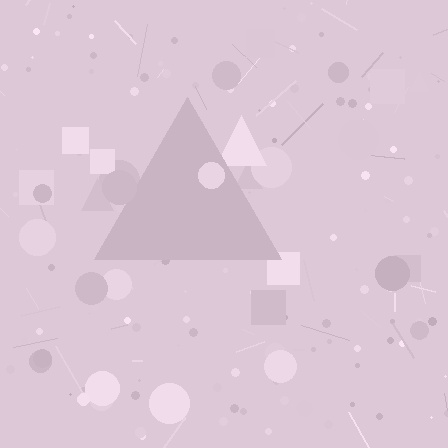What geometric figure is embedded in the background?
A triangle is embedded in the background.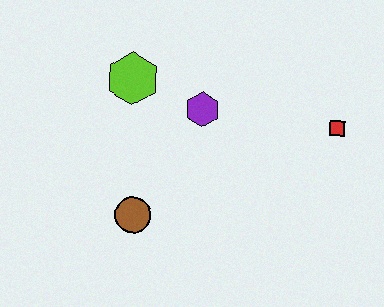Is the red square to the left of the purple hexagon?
No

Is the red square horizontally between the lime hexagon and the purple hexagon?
No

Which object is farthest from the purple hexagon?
The red square is farthest from the purple hexagon.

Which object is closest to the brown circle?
The purple hexagon is closest to the brown circle.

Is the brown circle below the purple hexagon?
Yes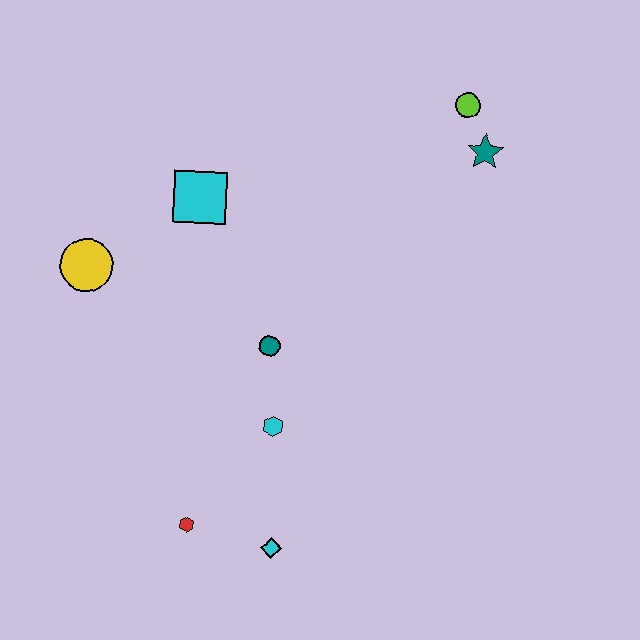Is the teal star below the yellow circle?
No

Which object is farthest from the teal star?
The red hexagon is farthest from the teal star.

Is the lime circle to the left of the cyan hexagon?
No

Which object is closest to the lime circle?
The teal star is closest to the lime circle.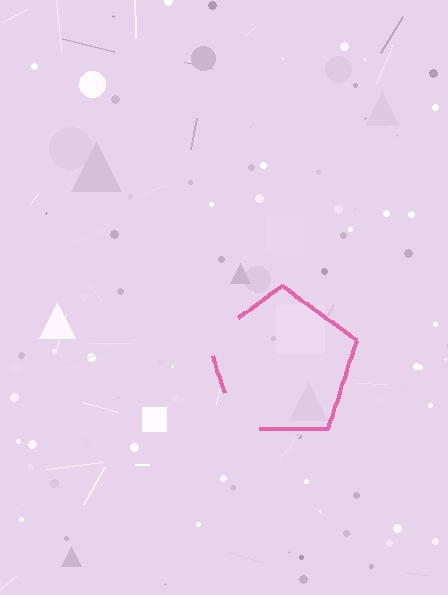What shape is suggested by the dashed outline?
The dashed outline suggests a pentagon.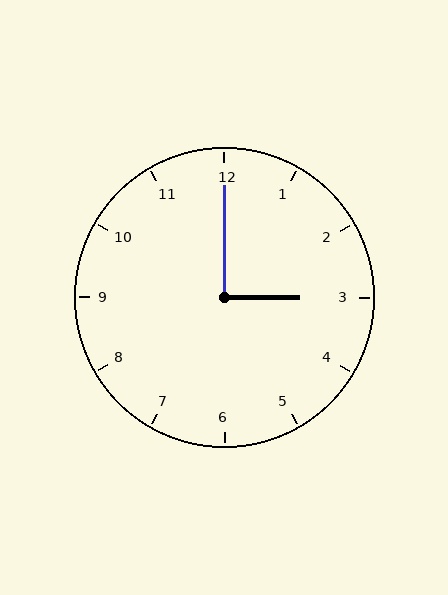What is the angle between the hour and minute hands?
Approximately 90 degrees.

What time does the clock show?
3:00.